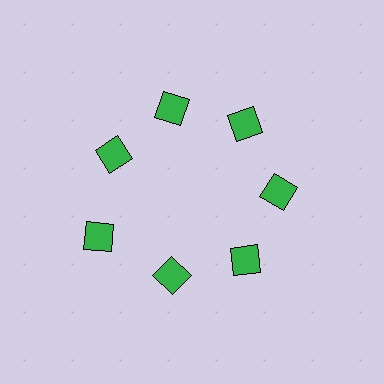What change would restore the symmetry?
The symmetry would be restored by moving it inward, back onto the ring so that all 7 squares sit at equal angles and equal distance from the center.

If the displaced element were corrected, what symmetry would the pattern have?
It would have 7-fold rotational symmetry — the pattern would map onto itself every 51 degrees.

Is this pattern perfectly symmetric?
No. The 7 green squares are arranged in a ring, but one element near the 8 o'clock position is pushed outward from the center, breaking the 7-fold rotational symmetry.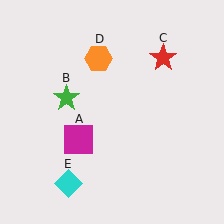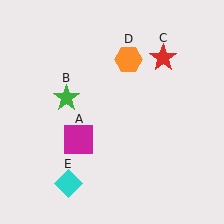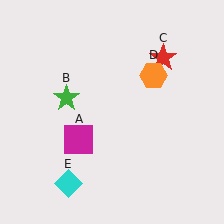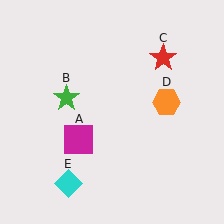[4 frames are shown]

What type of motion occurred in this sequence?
The orange hexagon (object D) rotated clockwise around the center of the scene.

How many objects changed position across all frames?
1 object changed position: orange hexagon (object D).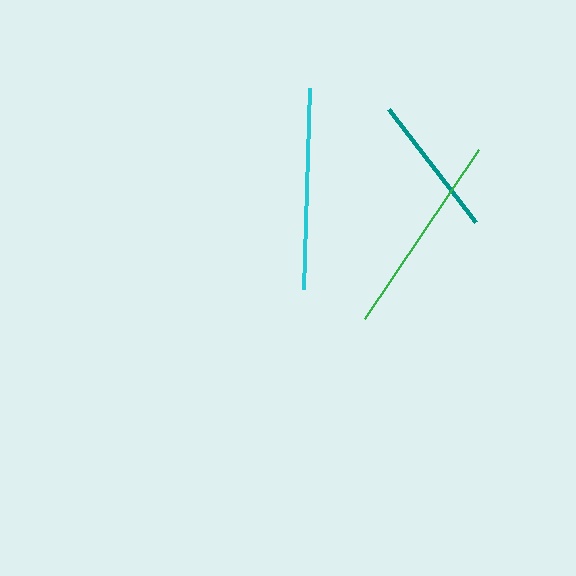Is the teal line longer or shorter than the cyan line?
The cyan line is longer than the teal line.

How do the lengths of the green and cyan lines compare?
The green and cyan lines are approximately the same length.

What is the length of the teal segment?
The teal segment is approximately 143 pixels long.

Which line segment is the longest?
The green line is the longest at approximately 203 pixels.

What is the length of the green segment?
The green segment is approximately 203 pixels long.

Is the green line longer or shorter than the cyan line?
The green line is longer than the cyan line.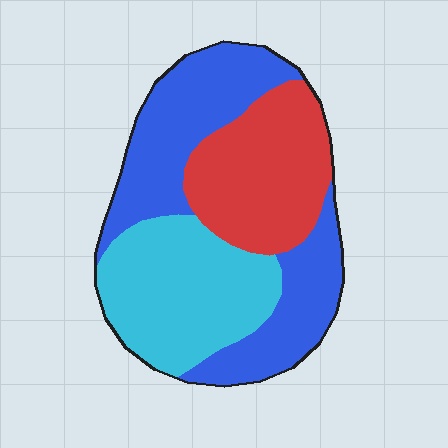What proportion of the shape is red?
Red covers roughly 30% of the shape.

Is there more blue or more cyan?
Blue.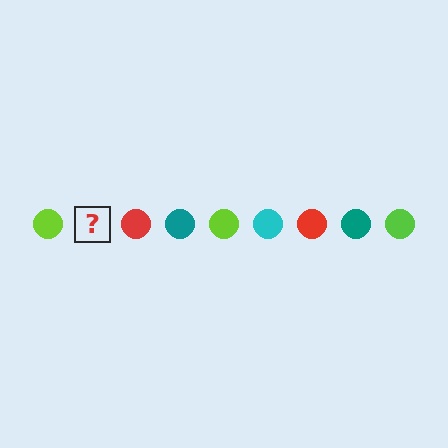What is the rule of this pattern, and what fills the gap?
The rule is that the pattern cycles through lime, cyan, red, teal circles. The gap should be filled with a cyan circle.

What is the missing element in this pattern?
The missing element is a cyan circle.